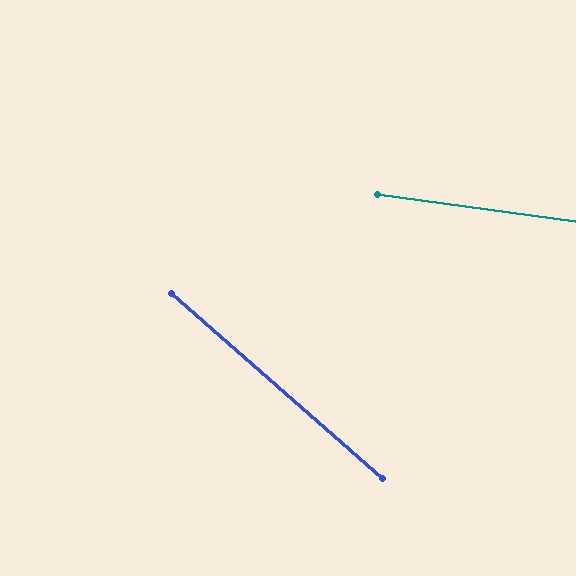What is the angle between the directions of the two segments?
Approximately 34 degrees.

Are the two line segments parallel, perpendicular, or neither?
Neither parallel nor perpendicular — they differ by about 34°.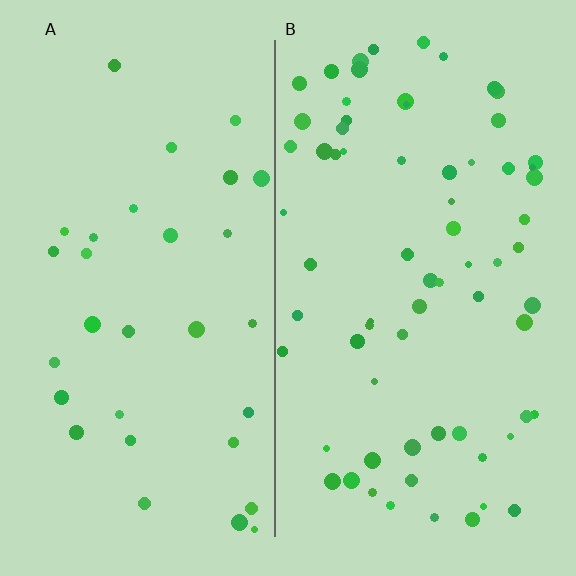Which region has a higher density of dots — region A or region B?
B (the right).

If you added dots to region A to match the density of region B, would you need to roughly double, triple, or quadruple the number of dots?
Approximately double.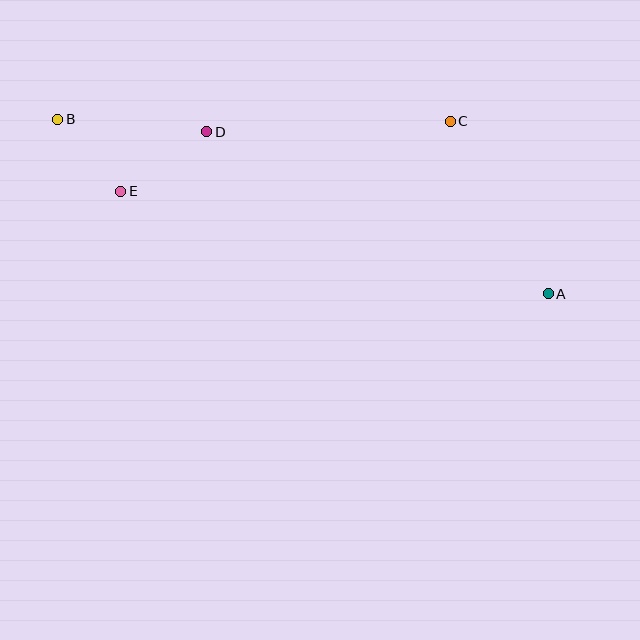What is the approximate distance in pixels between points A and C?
The distance between A and C is approximately 198 pixels.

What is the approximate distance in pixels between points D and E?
The distance between D and E is approximately 105 pixels.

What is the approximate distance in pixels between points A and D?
The distance between A and D is approximately 378 pixels.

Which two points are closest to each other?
Points B and E are closest to each other.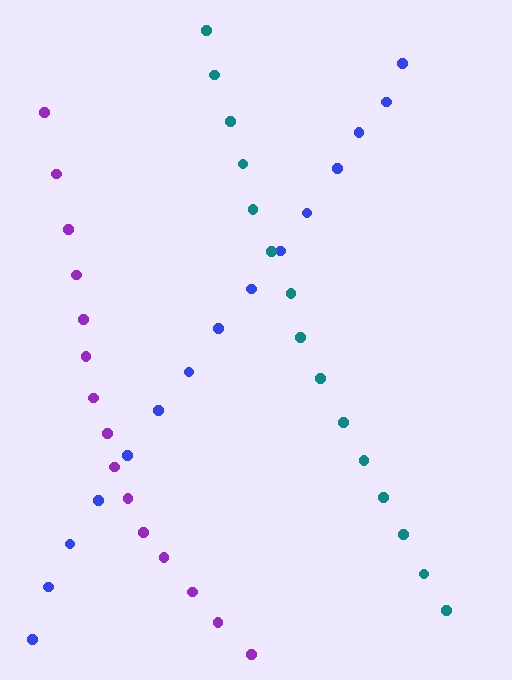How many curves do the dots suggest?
There are 3 distinct paths.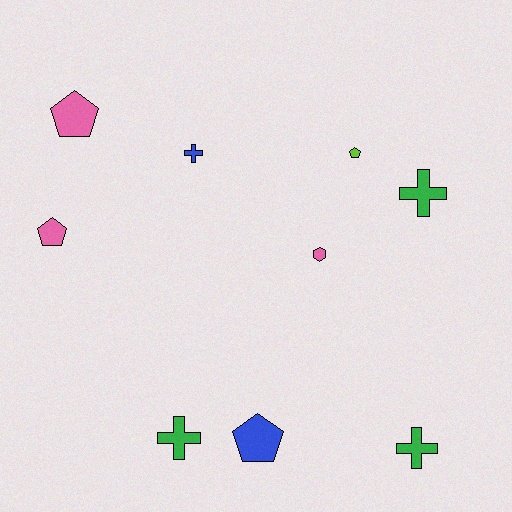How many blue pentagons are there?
There is 1 blue pentagon.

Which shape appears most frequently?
Pentagon, with 4 objects.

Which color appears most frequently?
Pink, with 3 objects.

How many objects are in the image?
There are 9 objects.